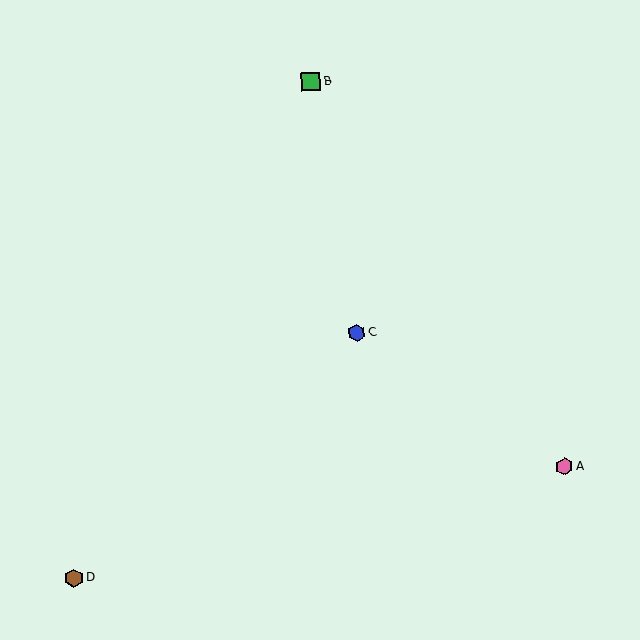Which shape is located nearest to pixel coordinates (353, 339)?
The blue hexagon (labeled C) at (357, 333) is nearest to that location.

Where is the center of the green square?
The center of the green square is at (311, 82).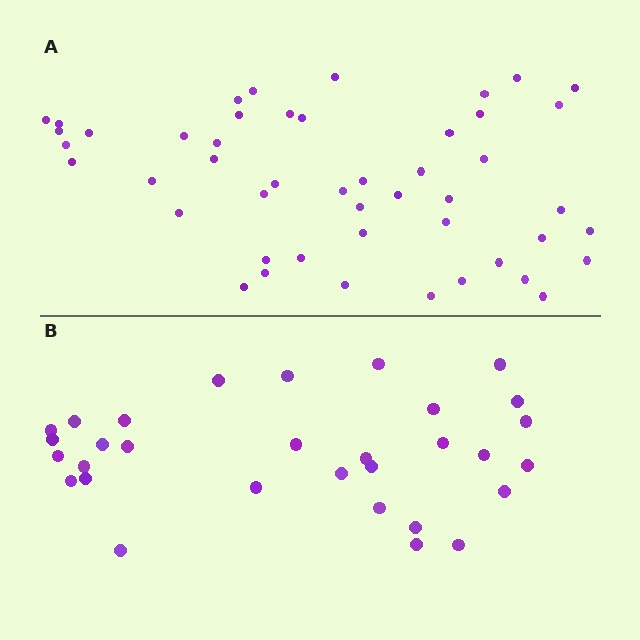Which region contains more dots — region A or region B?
Region A (the top region) has more dots.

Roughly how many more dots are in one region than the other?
Region A has approximately 15 more dots than region B.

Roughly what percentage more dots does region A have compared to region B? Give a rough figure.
About 55% more.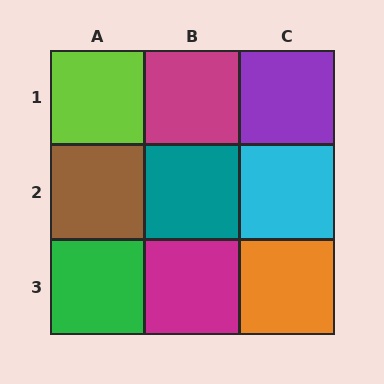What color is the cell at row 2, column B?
Teal.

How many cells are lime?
1 cell is lime.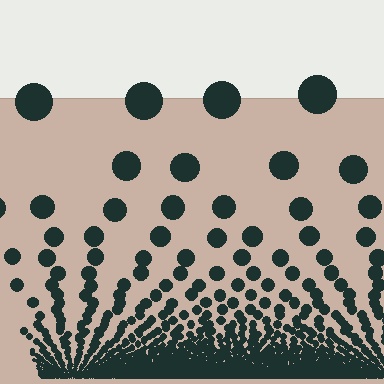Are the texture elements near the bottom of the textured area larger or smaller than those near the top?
Smaller. The gradient is inverted — elements near the bottom are smaller and denser.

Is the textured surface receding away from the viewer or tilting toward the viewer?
The surface appears to tilt toward the viewer. Texture elements get larger and sparser toward the top.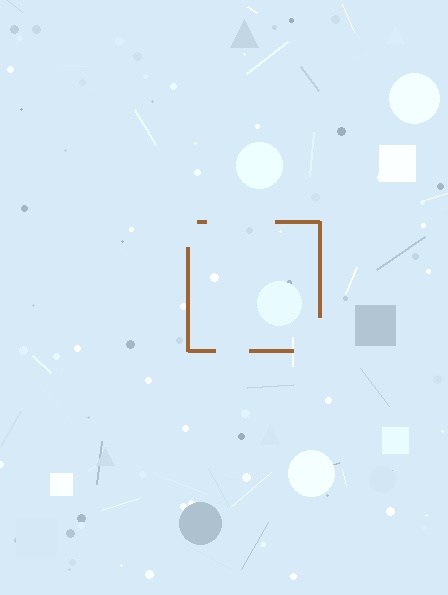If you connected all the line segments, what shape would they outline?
They would outline a square.